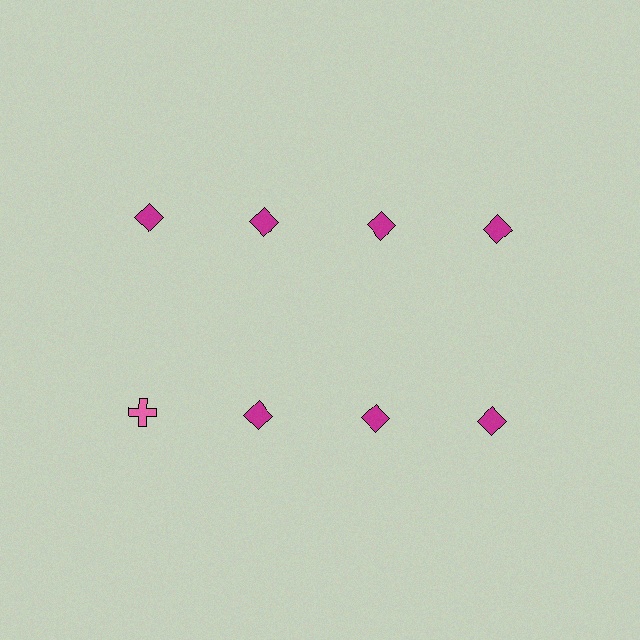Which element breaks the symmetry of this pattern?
The pink cross in the second row, leftmost column breaks the symmetry. All other shapes are magenta diamonds.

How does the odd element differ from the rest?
It differs in both color (pink instead of magenta) and shape (cross instead of diamond).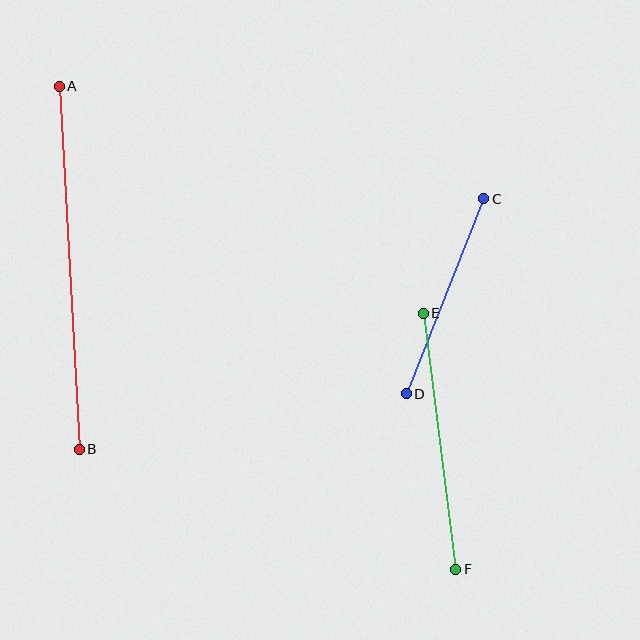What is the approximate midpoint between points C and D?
The midpoint is at approximately (445, 296) pixels.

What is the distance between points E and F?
The distance is approximately 258 pixels.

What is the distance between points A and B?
The distance is approximately 364 pixels.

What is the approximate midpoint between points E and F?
The midpoint is at approximately (440, 441) pixels.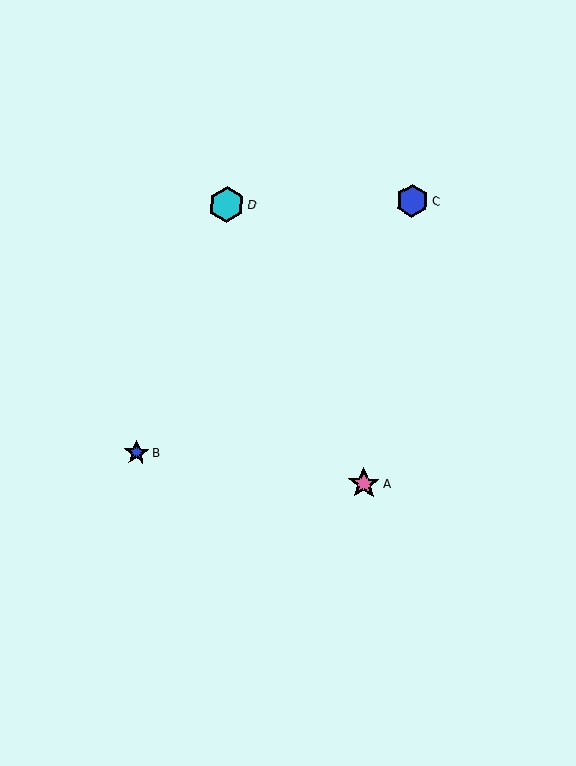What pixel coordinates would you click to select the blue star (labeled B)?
Click at (136, 453) to select the blue star B.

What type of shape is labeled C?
Shape C is a blue hexagon.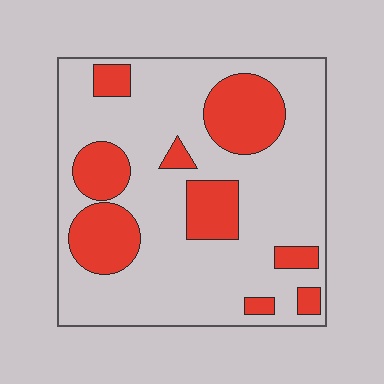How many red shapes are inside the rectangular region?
9.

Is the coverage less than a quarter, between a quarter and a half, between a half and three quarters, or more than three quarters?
Between a quarter and a half.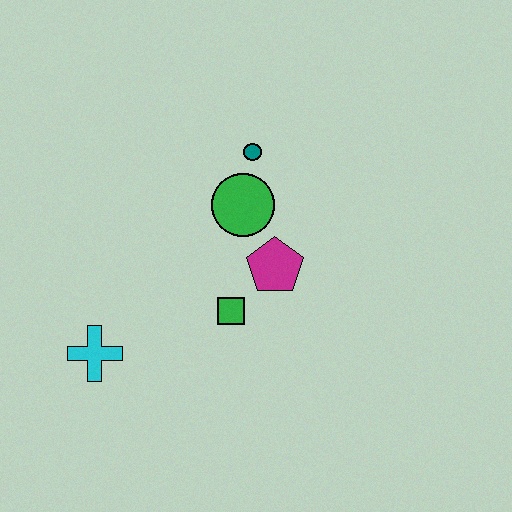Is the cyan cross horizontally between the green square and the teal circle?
No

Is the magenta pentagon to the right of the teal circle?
Yes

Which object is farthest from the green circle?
The cyan cross is farthest from the green circle.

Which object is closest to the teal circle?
The green circle is closest to the teal circle.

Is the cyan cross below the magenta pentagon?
Yes